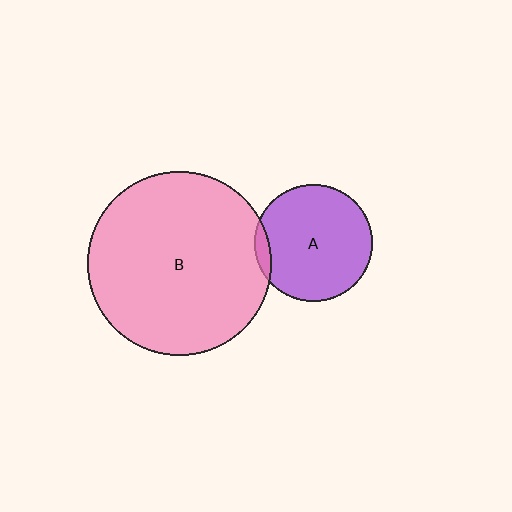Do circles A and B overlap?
Yes.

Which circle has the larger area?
Circle B (pink).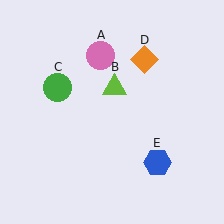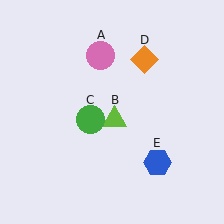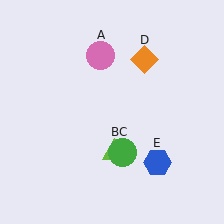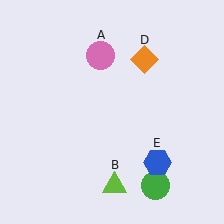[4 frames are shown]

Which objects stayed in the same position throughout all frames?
Pink circle (object A) and orange diamond (object D) and blue hexagon (object E) remained stationary.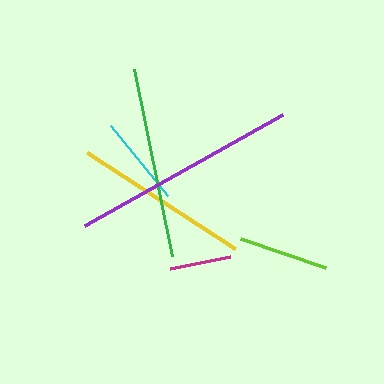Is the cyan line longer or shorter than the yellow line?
The yellow line is longer than the cyan line.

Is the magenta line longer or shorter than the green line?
The green line is longer than the magenta line.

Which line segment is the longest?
The purple line is the longest at approximately 226 pixels.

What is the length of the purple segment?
The purple segment is approximately 226 pixels long.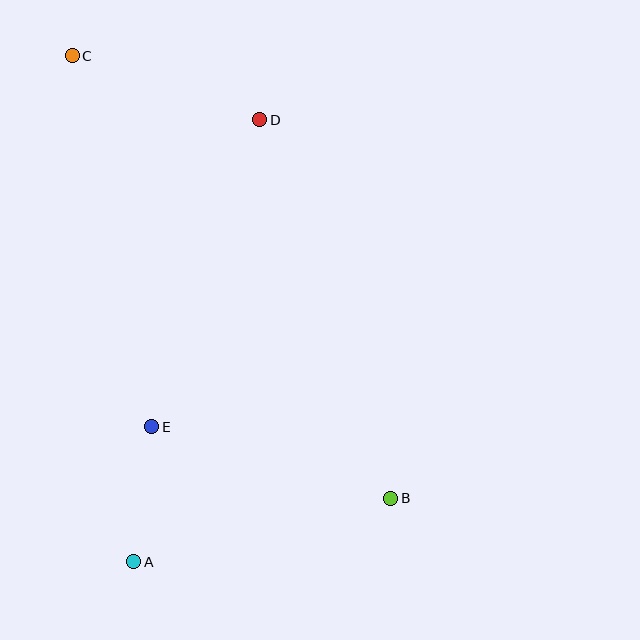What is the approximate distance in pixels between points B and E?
The distance between B and E is approximately 249 pixels.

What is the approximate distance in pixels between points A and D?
The distance between A and D is approximately 460 pixels.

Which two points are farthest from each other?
Points B and C are farthest from each other.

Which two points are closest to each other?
Points A and E are closest to each other.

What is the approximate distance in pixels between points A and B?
The distance between A and B is approximately 265 pixels.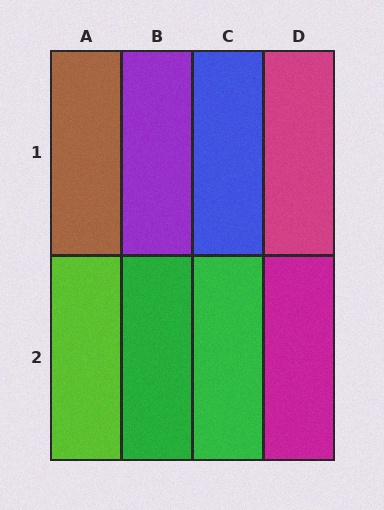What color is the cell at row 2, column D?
Magenta.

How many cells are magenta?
2 cells are magenta.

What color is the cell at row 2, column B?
Green.